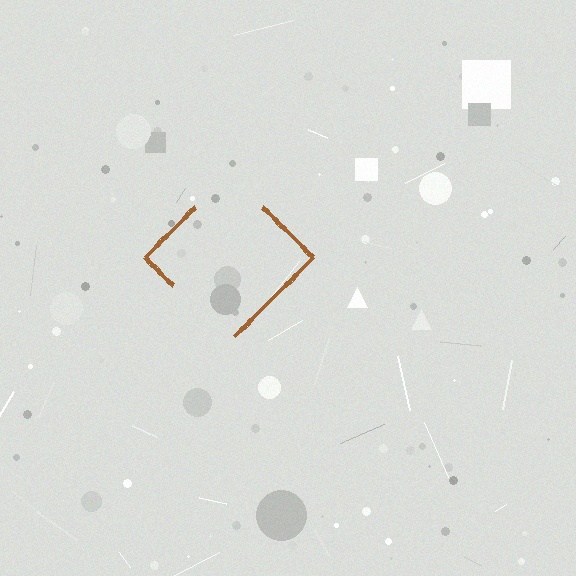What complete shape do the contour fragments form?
The contour fragments form a diamond.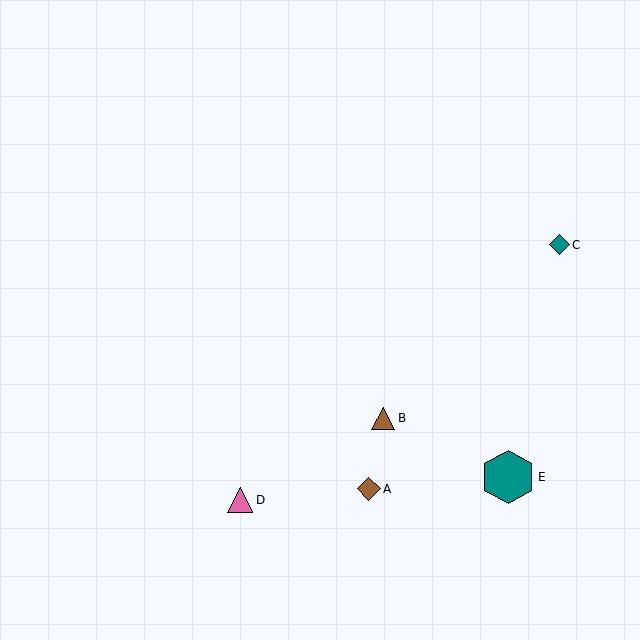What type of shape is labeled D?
Shape D is a pink triangle.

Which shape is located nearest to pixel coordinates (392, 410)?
The brown triangle (labeled B) at (383, 418) is nearest to that location.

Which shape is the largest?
The teal hexagon (labeled E) is the largest.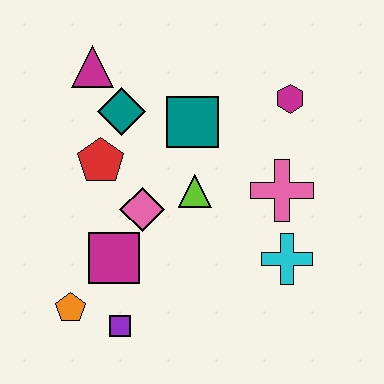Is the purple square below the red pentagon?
Yes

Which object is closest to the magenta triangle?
The teal diamond is closest to the magenta triangle.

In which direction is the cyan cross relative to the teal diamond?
The cyan cross is to the right of the teal diamond.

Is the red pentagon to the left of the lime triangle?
Yes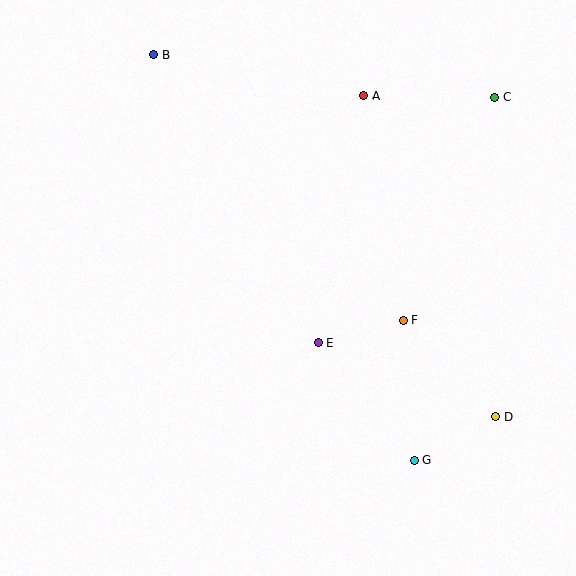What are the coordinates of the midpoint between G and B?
The midpoint between G and B is at (284, 258).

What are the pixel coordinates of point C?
Point C is at (495, 98).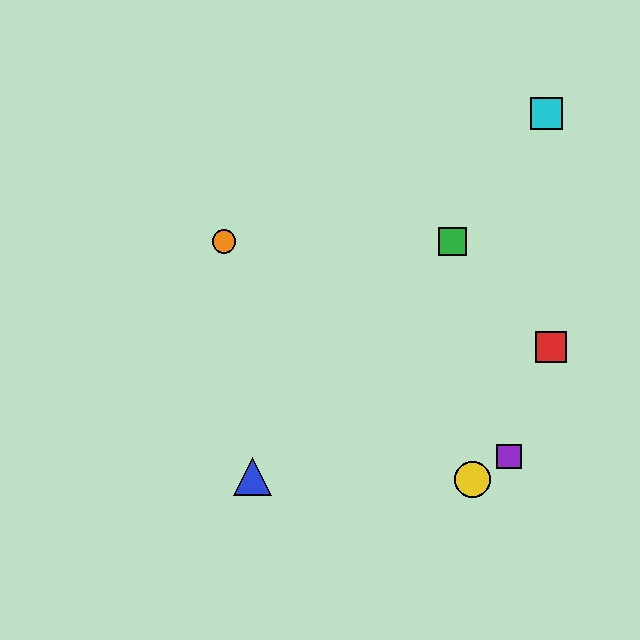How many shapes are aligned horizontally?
2 shapes (the green square, the orange circle) are aligned horizontally.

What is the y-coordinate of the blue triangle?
The blue triangle is at y≈476.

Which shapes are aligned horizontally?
The green square, the orange circle are aligned horizontally.